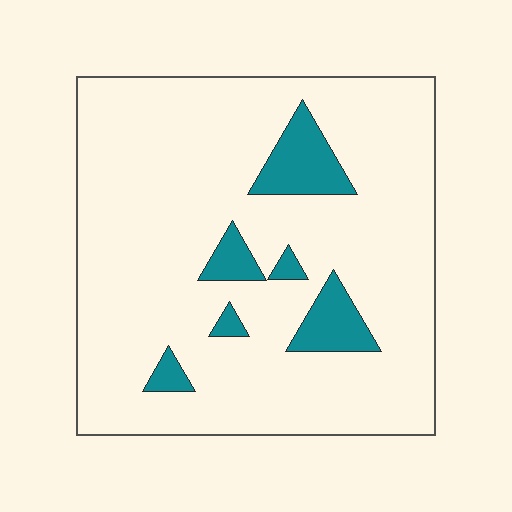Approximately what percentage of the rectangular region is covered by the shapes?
Approximately 10%.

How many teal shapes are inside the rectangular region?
6.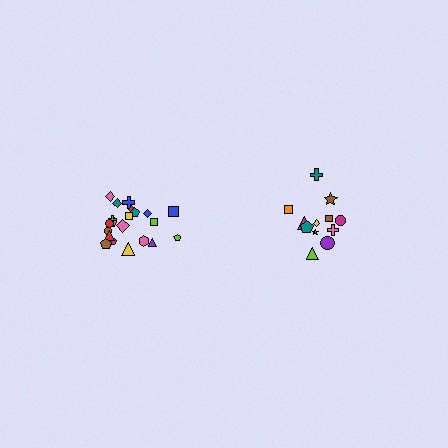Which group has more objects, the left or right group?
The left group.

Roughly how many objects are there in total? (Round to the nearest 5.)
Roughly 35 objects in total.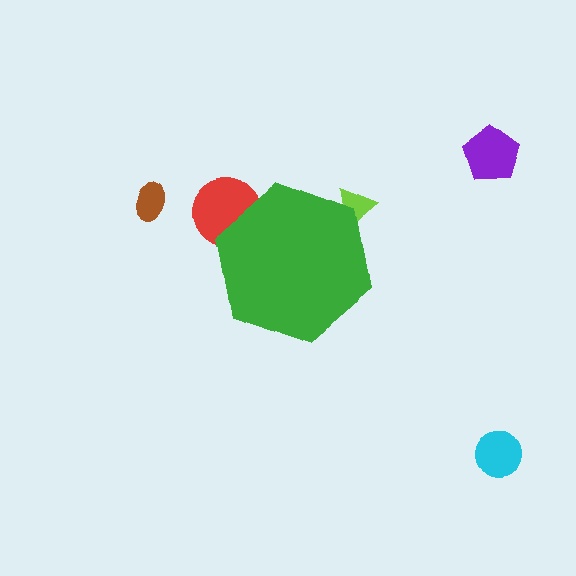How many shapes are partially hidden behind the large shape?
2 shapes are partially hidden.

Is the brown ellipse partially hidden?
No, the brown ellipse is fully visible.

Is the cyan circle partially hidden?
No, the cyan circle is fully visible.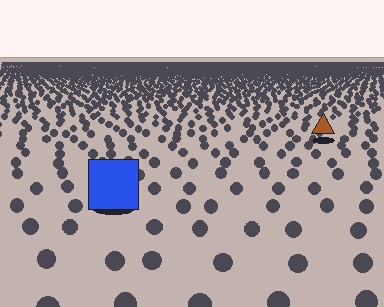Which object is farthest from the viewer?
The brown triangle is farthest from the viewer. It appears smaller and the ground texture around it is denser.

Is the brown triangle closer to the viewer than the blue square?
No. The blue square is closer — you can tell from the texture gradient: the ground texture is coarser near it.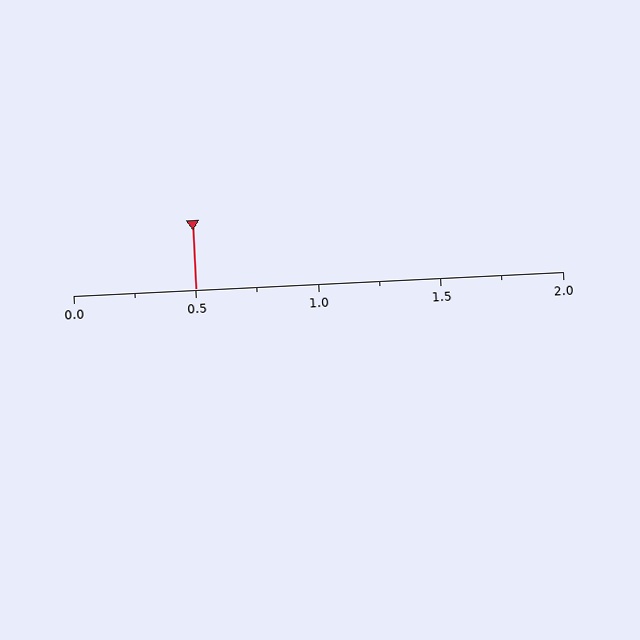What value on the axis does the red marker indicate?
The marker indicates approximately 0.5.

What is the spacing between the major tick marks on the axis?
The major ticks are spaced 0.5 apart.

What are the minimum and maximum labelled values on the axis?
The axis runs from 0.0 to 2.0.